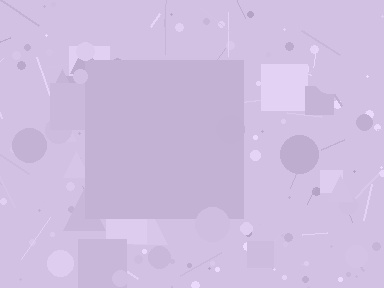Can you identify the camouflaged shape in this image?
The camouflaged shape is a square.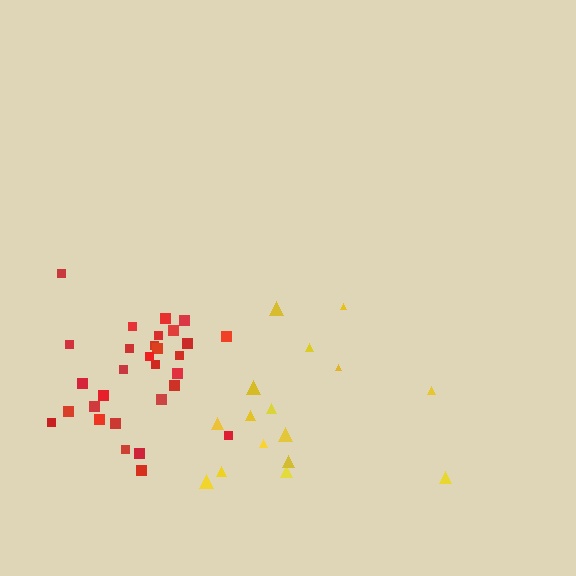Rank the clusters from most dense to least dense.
red, yellow.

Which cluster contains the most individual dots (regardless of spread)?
Red (30).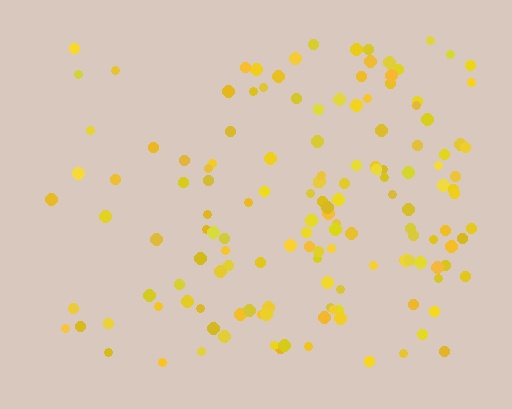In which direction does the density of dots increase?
From left to right, with the right side densest.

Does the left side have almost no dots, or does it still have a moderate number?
Still a moderate number, just noticeably fewer than the right.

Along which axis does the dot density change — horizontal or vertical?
Horizontal.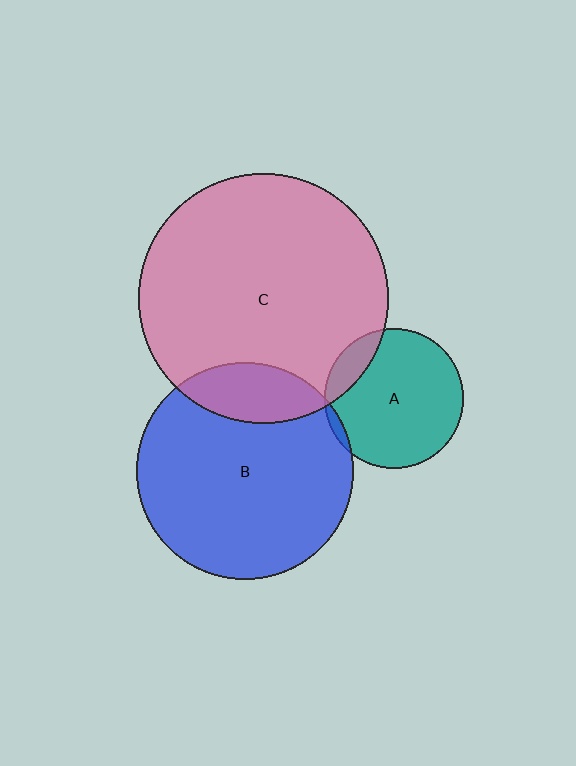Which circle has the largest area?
Circle C (pink).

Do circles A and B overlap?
Yes.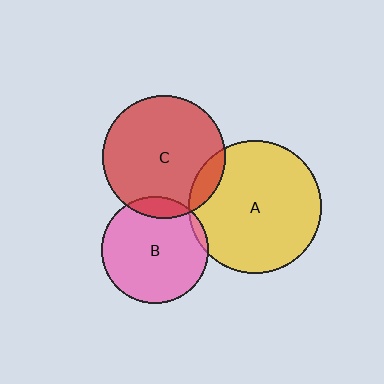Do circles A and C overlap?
Yes.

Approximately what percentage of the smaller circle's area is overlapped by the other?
Approximately 10%.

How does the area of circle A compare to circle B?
Approximately 1.5 times.